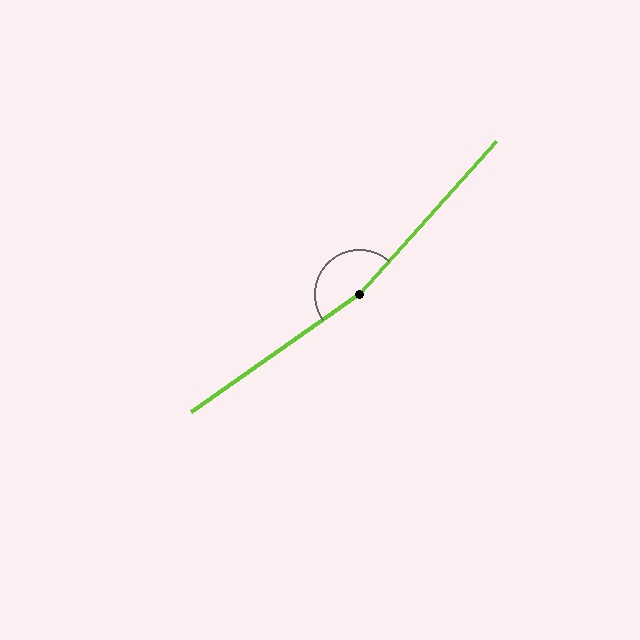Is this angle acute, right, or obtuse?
It is obtuse.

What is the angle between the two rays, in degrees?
Approximately 167 degrees.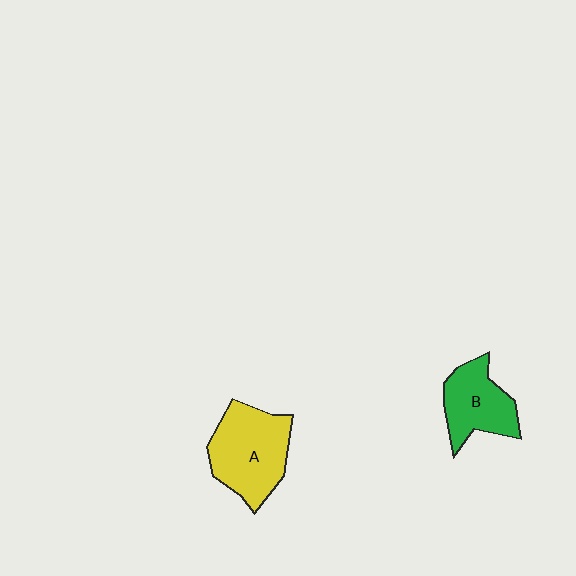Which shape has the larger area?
Shape A (yellow).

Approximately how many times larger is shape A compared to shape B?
Approximately 1.4 times.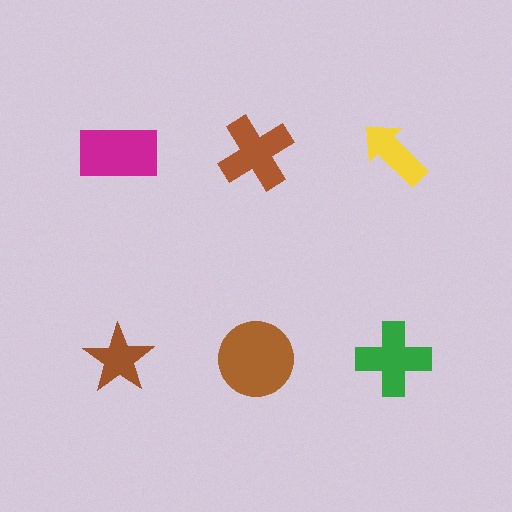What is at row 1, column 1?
A magenta rectangle.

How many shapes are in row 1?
3 shapes.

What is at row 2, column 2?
A brown circle.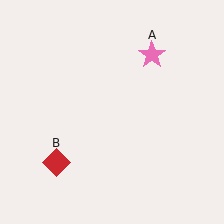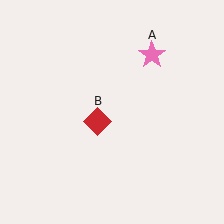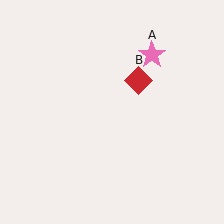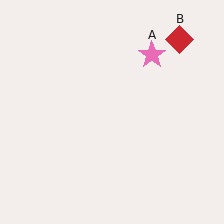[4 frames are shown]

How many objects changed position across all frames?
1 object changed position: red diamond (object B).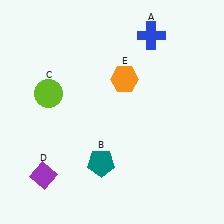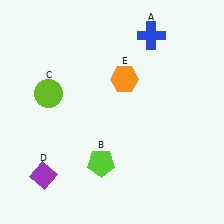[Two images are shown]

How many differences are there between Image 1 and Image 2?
There is 1 difference between the two images.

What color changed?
The pentagon (B) changed from teal in Image 1 to lime in Image 2.